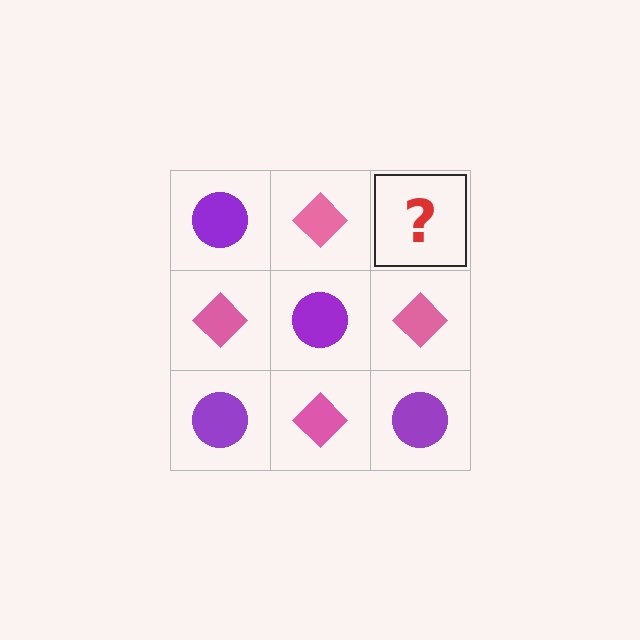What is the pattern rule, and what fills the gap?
The rule is that it alternates purple circle and pink diamond in a checkerboard pattern. The gap should be filled with a purple circle.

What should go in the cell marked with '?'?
The missing cell should contain a purple circle.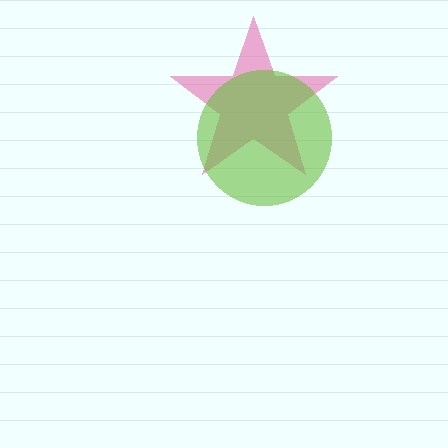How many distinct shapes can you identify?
There are 2 distinct shapes: a pink star, a lime circle.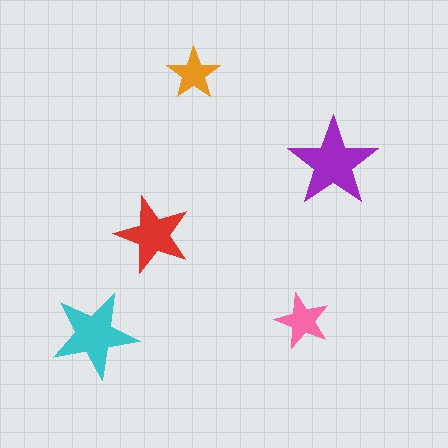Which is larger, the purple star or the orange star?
The purple one.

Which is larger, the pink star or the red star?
The red one.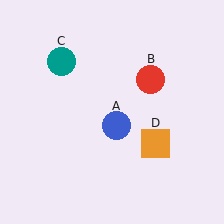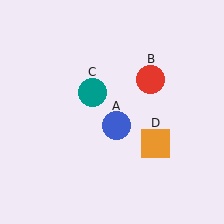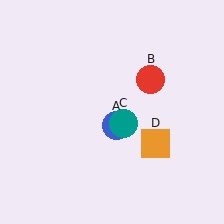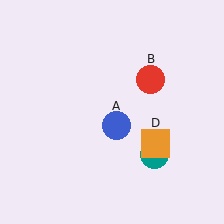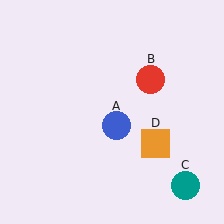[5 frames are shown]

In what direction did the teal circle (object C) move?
The teal circle (object C) moved down and to the right.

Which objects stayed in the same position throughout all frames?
Blue circle (object A) and red circle (object B) and orange square (object D) remained stationary.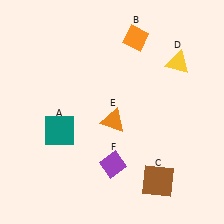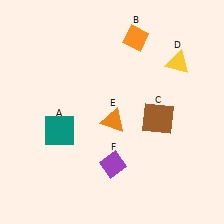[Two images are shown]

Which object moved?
The brown square (C) moved up.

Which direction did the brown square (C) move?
The brown square (C) moved up.